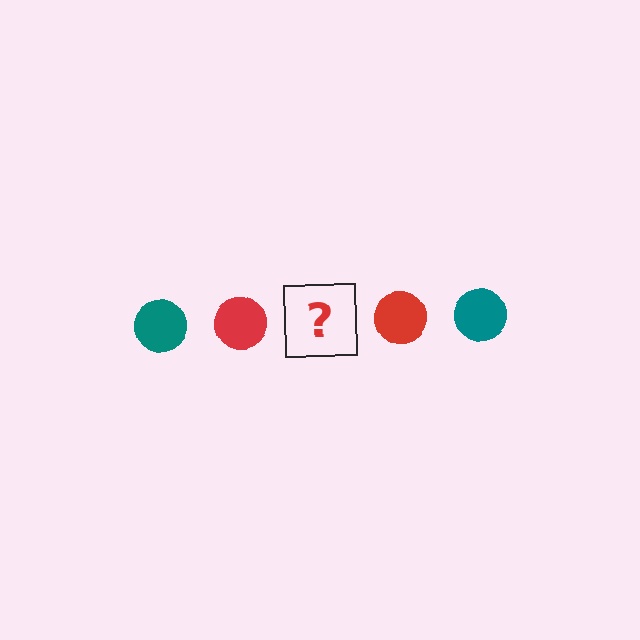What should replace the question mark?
The question mark should be replaced with a teal circle.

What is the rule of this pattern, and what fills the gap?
The rule is that the pattern cycles through teal, red circles. The gap should be filled with a teal circle.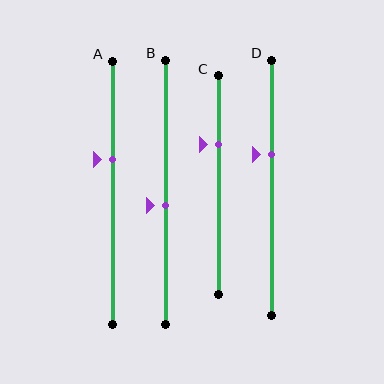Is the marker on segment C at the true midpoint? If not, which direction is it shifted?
No, the marker on segment C is shifted upward by about 19% of the segment length.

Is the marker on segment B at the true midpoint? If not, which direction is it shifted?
No, the marker on segment B is shifted downward by about 5% of the segment length.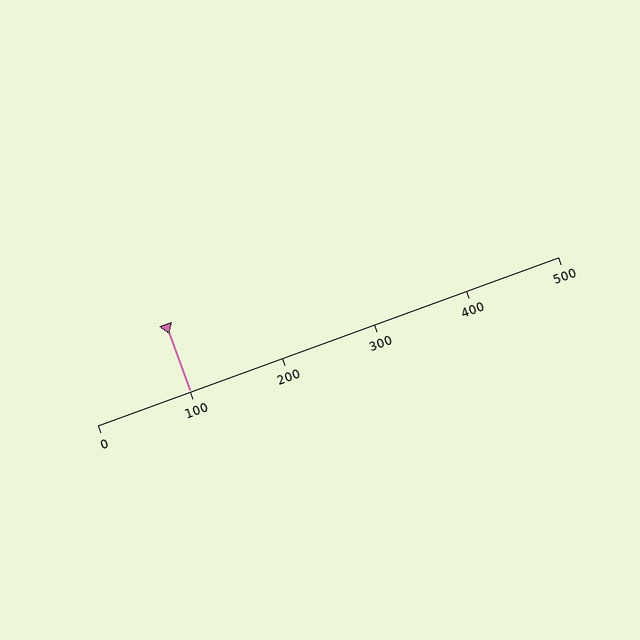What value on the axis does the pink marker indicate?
The marker indicates approximately 100.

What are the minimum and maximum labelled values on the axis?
The axis runs from 0 to 500.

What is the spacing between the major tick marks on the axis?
The major ticks are spaced 100 apart.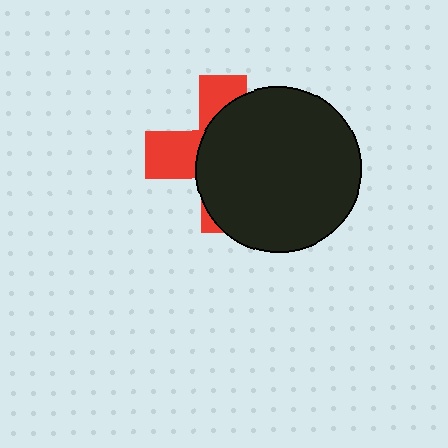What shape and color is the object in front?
The object in front is a black circle.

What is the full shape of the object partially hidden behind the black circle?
The partially hidden object is a red cross.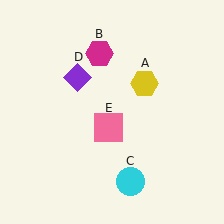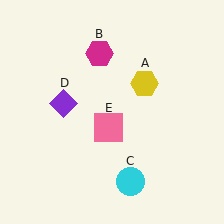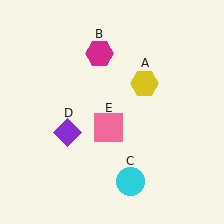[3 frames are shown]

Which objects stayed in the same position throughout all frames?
Yellow hexagon (object A) and magenta hexagon (object B) and cyan circle (object C) and pink square (object E) remained stationary.